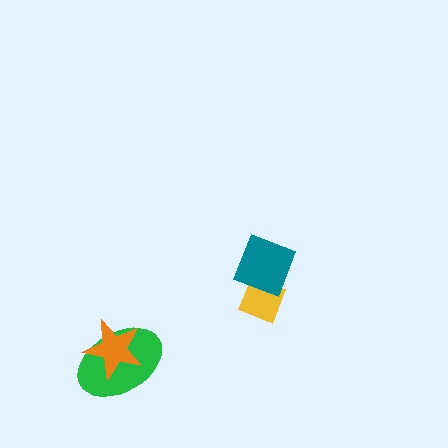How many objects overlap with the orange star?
1 object overlaps with the orange star.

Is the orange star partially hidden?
No, no other shape covers it.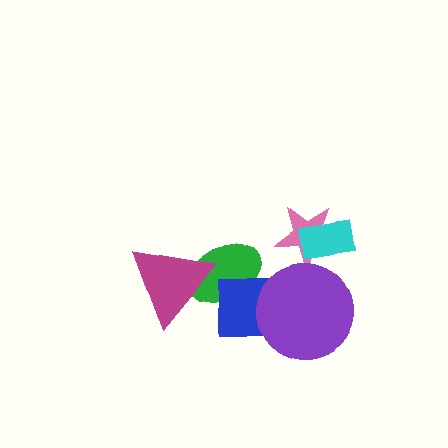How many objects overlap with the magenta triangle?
1 object overlaps with the magenta triangle.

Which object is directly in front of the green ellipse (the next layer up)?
The blue square is directly in front of the green ellipse.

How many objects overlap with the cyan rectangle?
1 object overlaps with the cyan rectangle.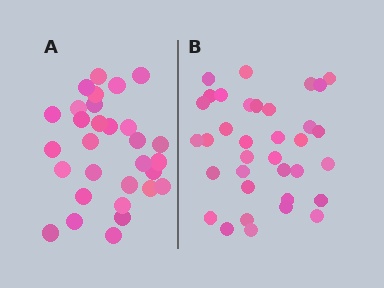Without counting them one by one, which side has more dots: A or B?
Region B (the right region) has more dots.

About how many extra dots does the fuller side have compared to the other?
Region B has about 5 more dots than region A.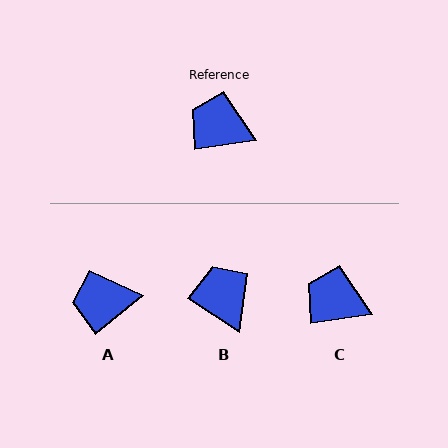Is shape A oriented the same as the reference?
No, it is off by about 32 degrees.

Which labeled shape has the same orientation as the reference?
C.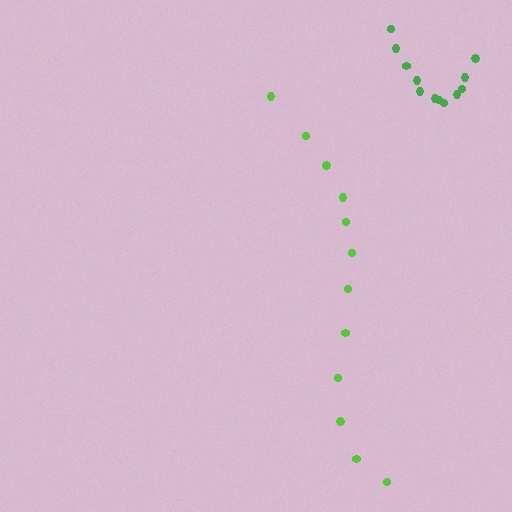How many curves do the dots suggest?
There are 2 distinct paths.